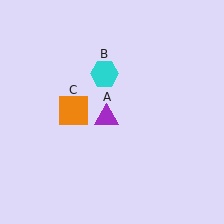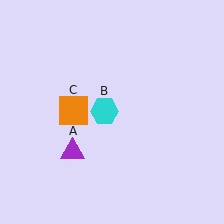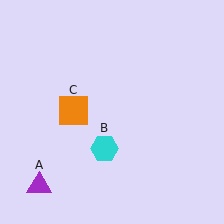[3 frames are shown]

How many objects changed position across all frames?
2 objects changed position: purple triangle (object A), cyan hexagon (object B).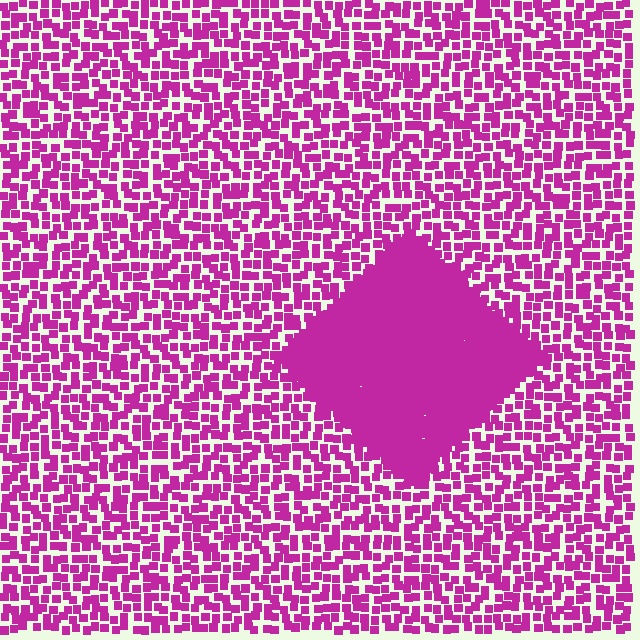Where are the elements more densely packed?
The elements are more densely packed inside the diamond boundary.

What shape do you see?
I see a diamond.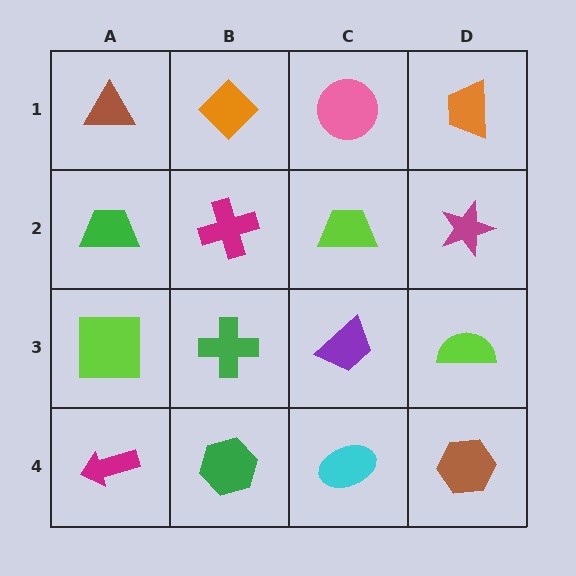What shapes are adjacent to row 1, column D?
A magenta star (row 2, column D), a pink circle (row 1, column C).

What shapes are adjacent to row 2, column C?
A pink circle (row 1, column C), a purple trapezoid (row 3, column C), a magenta cross (row 2, column B), a magenta star (row 2, column D).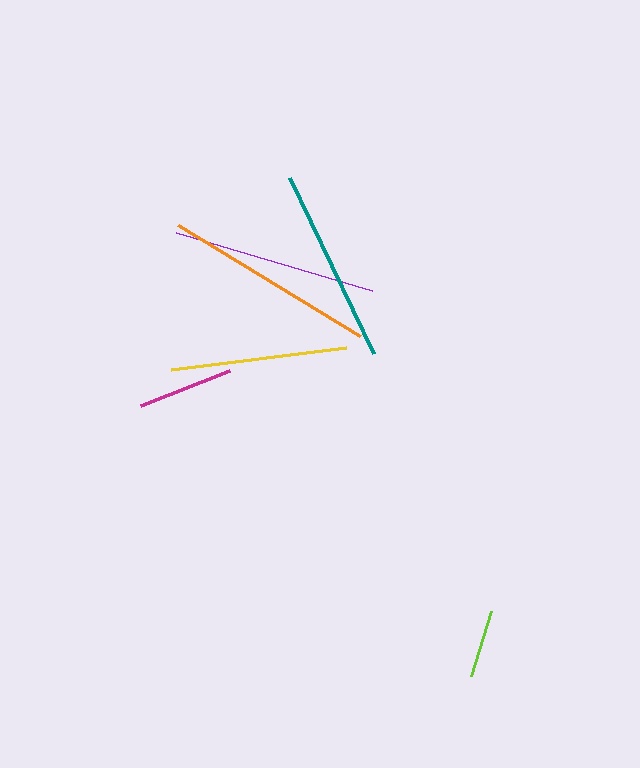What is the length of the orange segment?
The orange segment is approximately 212 pixels long.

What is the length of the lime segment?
The lime segment is approximately 68 pixels long.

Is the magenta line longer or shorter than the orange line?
The orange line is longer than the magenta line.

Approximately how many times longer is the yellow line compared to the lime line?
The yellow line is approximately 2.6 times the length of the lime line.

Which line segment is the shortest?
The lime line is the shortest at approximately 68 pixels.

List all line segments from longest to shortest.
From longest to shortest: orange, purple, teal, yellow, magenta, lime.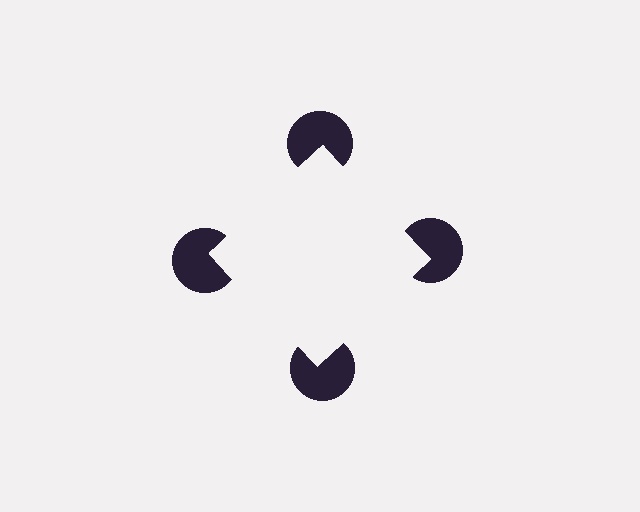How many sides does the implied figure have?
4 sides.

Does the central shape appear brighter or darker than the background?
It typically appears slightly brighter than the background, even though no actual brightness change is drawn.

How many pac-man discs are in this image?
There are 4 — one at each vertex of the illusory square.